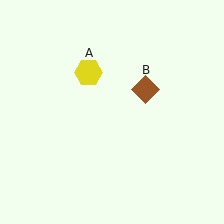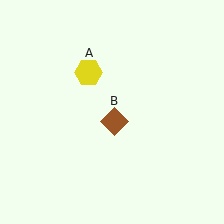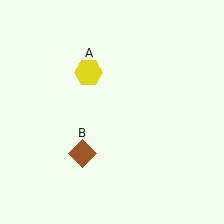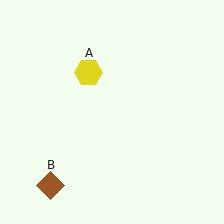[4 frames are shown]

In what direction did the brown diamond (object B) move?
The brown diamond (object B) moved down and to the left.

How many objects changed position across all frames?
1 object changed position: brown diamond (object B).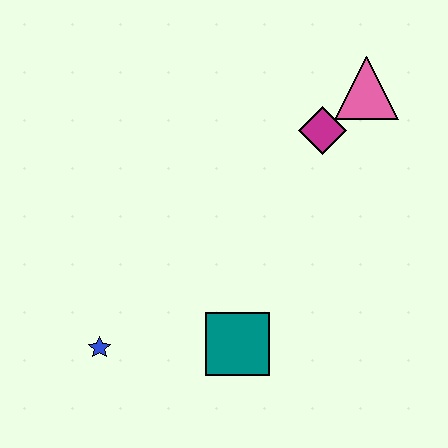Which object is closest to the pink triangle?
The magenta diamond is closest to the pink triangle.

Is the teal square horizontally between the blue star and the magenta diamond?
Yes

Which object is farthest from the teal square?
The pink triangle is farthest from the teal square.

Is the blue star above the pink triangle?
No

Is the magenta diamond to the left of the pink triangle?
Yes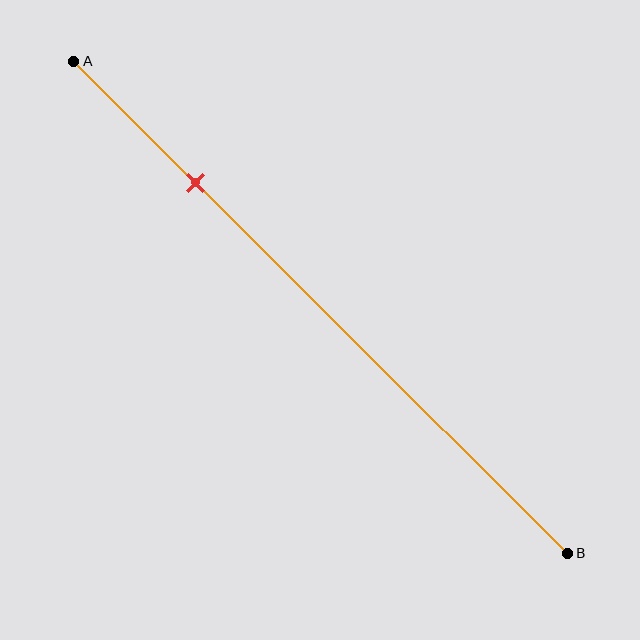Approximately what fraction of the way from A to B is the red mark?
The red mark is approximately 25% of the way from A to B.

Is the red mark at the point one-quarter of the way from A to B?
Yes, the mark is approximately at the one-quarter point.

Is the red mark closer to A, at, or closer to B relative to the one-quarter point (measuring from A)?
The red mark is approximately at the one-quarter point of segment AB.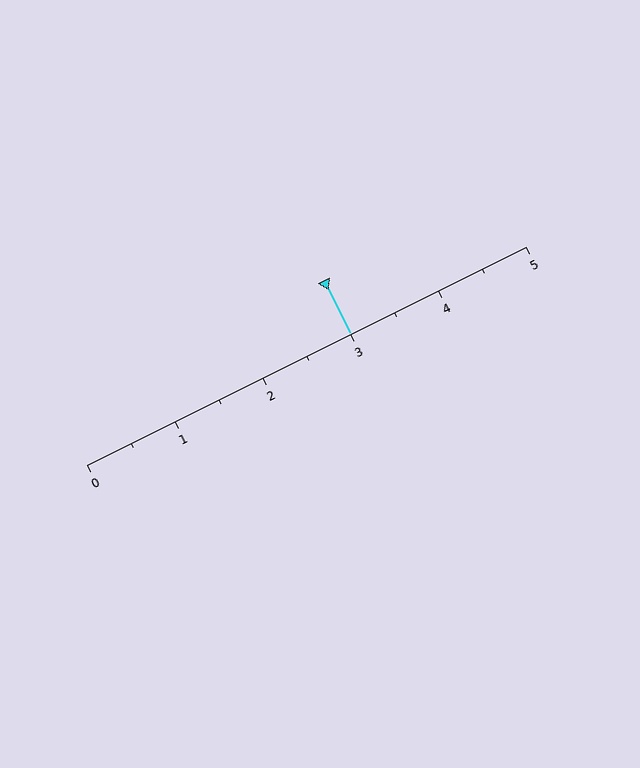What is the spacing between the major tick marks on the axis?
The major ticks are spaced 1 apart.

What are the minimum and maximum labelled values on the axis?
The axis runs from 0 to 5.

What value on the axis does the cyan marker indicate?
The marker indicates approximately 3.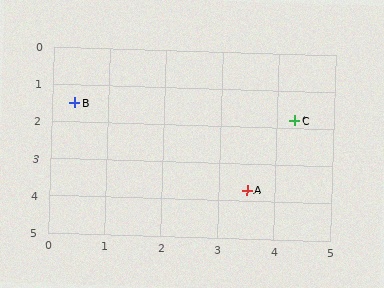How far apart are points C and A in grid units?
Points C and A are about 2.1 grid units apart.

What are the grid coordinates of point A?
Point A is at approximately (3.5, 3.7).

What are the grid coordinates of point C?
Point C is at approximately (4.3, 1.8).